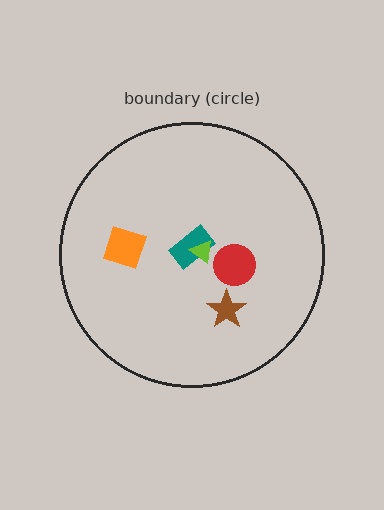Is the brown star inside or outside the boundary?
Inside.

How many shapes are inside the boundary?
5 inside, 0 outside.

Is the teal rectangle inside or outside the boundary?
Inside.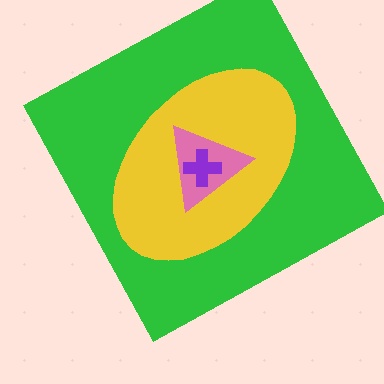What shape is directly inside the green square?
The yellow ellipse.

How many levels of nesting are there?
4.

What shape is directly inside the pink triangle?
The purple cross.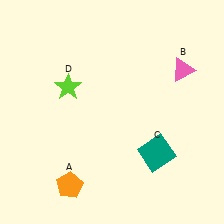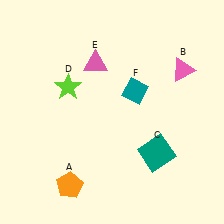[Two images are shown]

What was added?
A pink triangle (E), a teal diamond (F) were added in Image 2.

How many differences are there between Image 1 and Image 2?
There are 2 differences between the two images.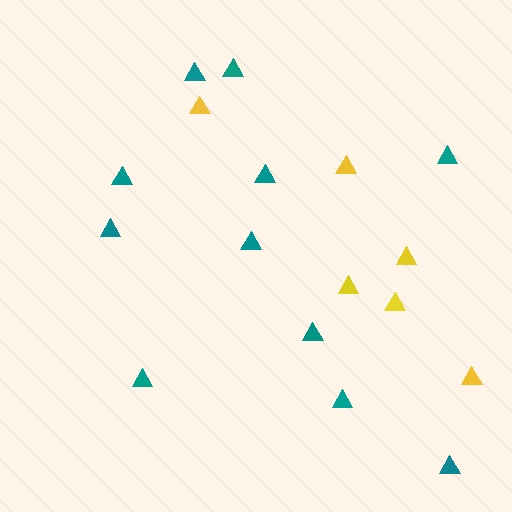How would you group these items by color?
There are 2 groups: one group of teal triangles (11) and one group of yellow triangles (6).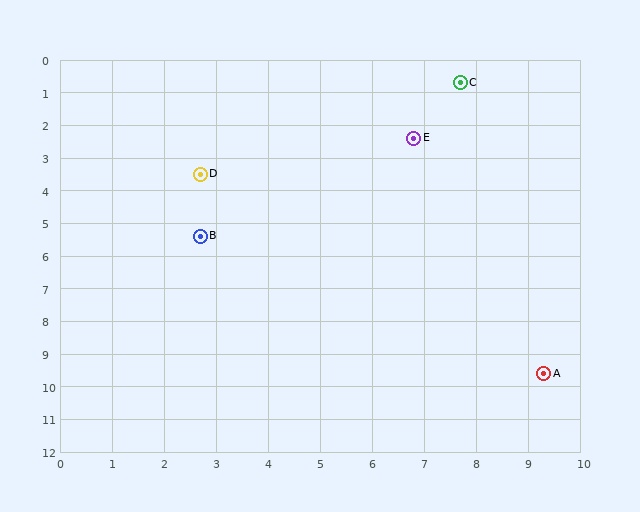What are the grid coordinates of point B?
Point B is at approximately (2.7, 5.4).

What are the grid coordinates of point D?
Point D is at approximately (2.7, 3.5).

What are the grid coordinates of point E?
Point E is at approximately (6.8, 2.4).